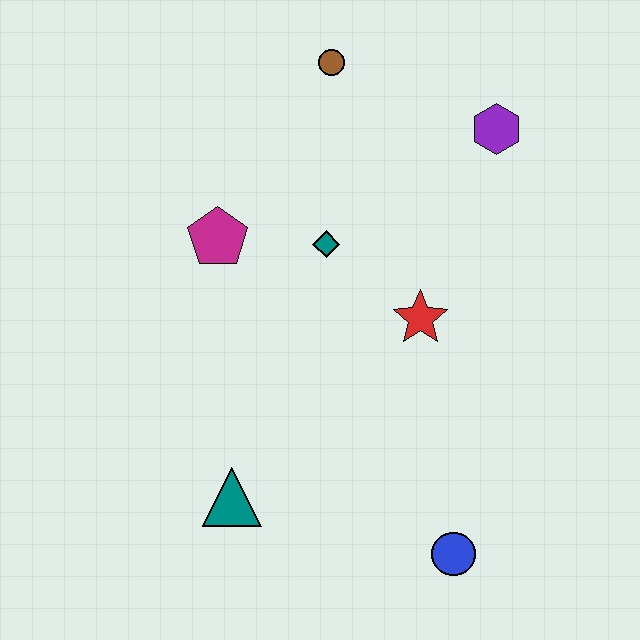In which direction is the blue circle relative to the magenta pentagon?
The blue circle is below the magenta pentagon.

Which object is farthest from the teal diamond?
The blue circle is farthest from the teal diamond.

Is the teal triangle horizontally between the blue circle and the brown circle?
No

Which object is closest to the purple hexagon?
The brown circle is closest to the purple hexagon.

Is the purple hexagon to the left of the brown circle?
No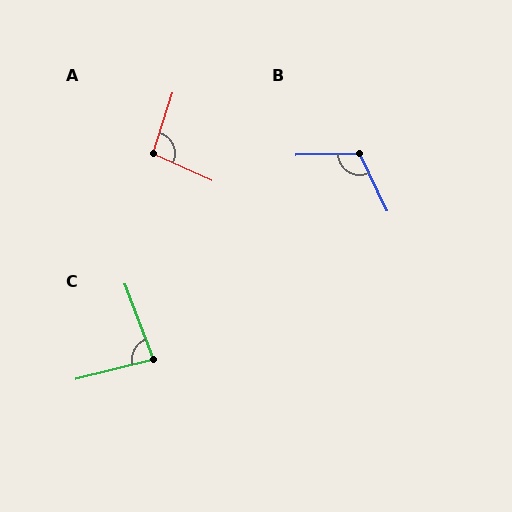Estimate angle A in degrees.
Approximately 96 degrees.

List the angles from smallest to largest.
C (83°), A (96°), B (114°).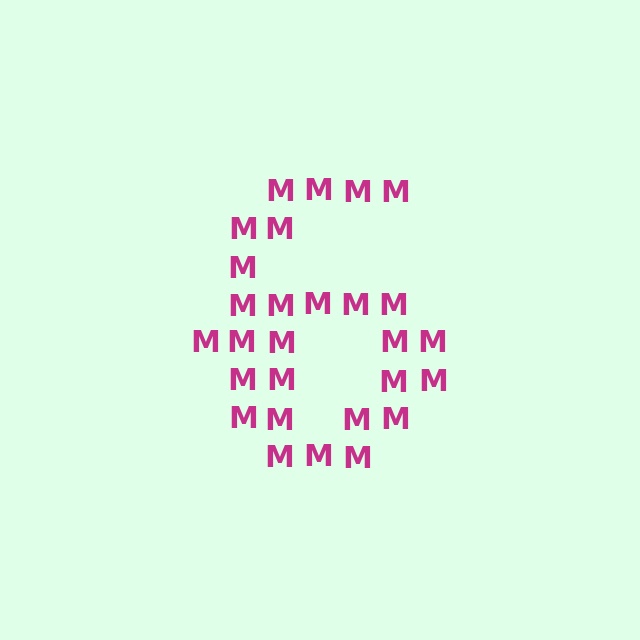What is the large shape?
The large shape is the digit 6.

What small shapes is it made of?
It is made of small letter M's.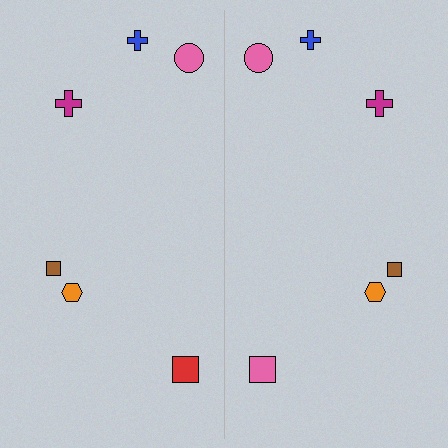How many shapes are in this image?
There are 12 shapes in this image.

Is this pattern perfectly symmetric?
No, the pattern is not perfectly symmetric. The pink square on the right side breaks the symmetry — its mirror counterpart is red.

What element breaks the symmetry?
The pink square on the right side breaks the symmetry — its mirror counterpart is red.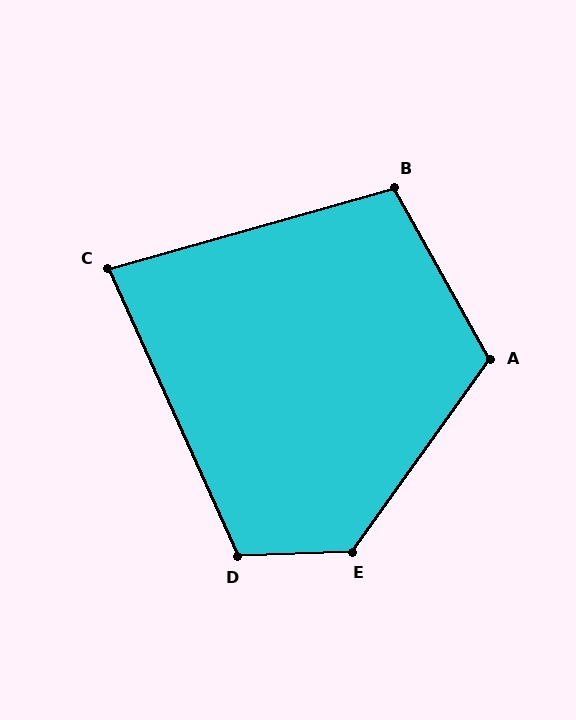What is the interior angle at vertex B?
Approximately 103 degrees (obtuse).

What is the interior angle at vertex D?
Approximately 112 degrees (obtuse).